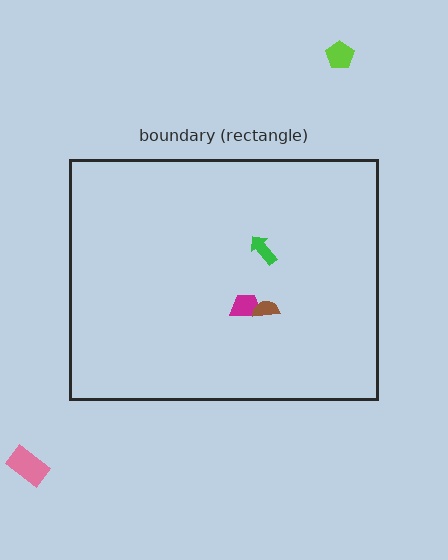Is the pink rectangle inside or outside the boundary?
Outside.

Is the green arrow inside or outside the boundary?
Inside.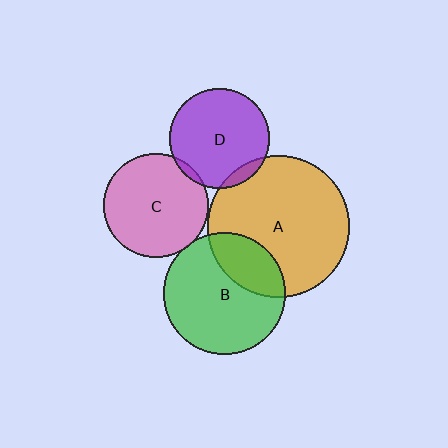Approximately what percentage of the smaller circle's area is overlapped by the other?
Approximately 25%.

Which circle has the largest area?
Circle A (orange).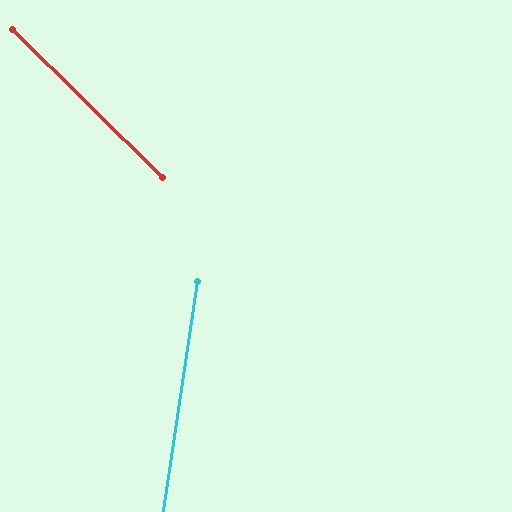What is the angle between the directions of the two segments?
Approximately 54 degrees.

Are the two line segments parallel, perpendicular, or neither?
Neither parallel nor perpendicular — they differ by about 54°.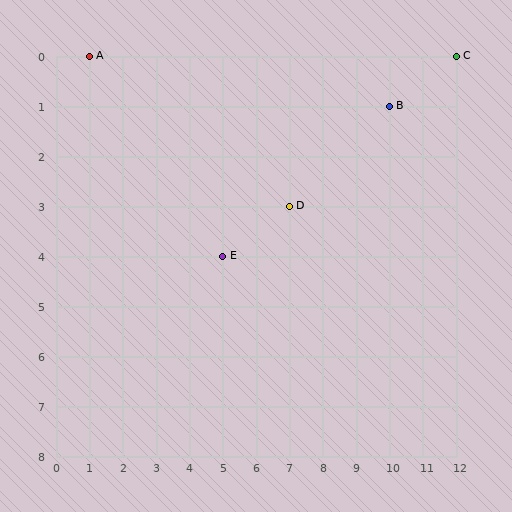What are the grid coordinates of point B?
Point B is at grid coordinates (10, 1).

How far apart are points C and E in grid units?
Points C and E are 7 columns and 4 rows apart (about 8.1 grid units diagonally).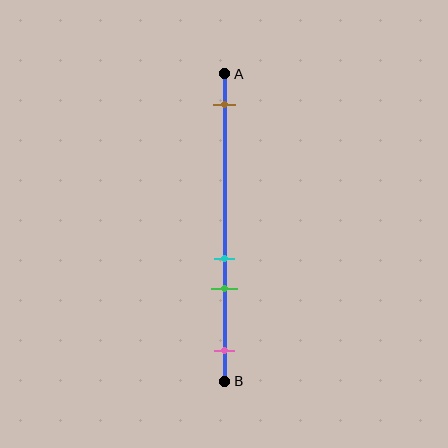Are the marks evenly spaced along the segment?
No, the marks are not evenly spaced.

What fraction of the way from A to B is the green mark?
The green mark is approximately 70% (0.7) of the way from A to B.